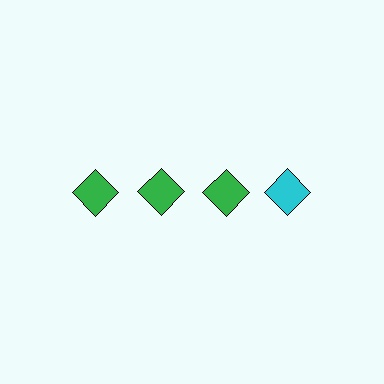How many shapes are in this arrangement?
There are 4 shapes arranged in a grid pattern.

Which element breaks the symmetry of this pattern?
The cyan diamond in the top row, second from right column breaks the symmetry. All other shapes are green diamonds.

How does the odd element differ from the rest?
It has a different color: cyan instead of green.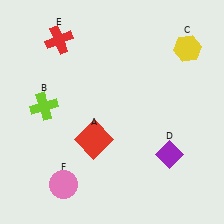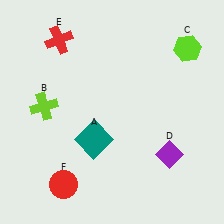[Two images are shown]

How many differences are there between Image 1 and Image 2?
There are 3 differences between the two images.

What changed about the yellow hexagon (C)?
In Image 1, C is yellow. In Image 2, it changed to lime.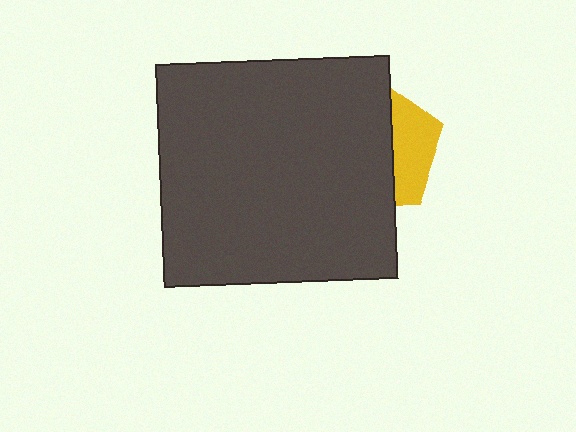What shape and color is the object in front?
The object in front is a dark gray rectangle.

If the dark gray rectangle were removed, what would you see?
You would see the complete yellow pentagon.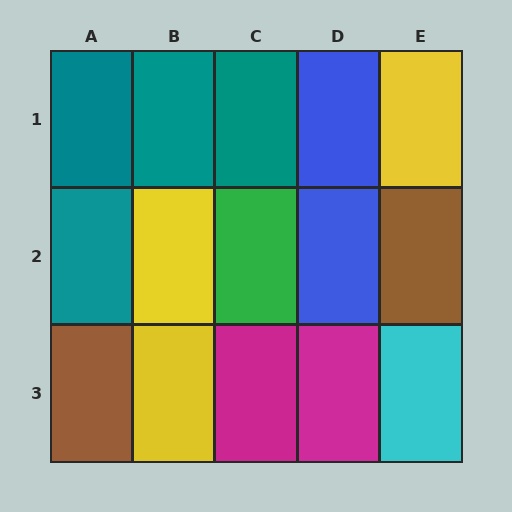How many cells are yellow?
3 cells are yellow.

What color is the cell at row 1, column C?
Teal.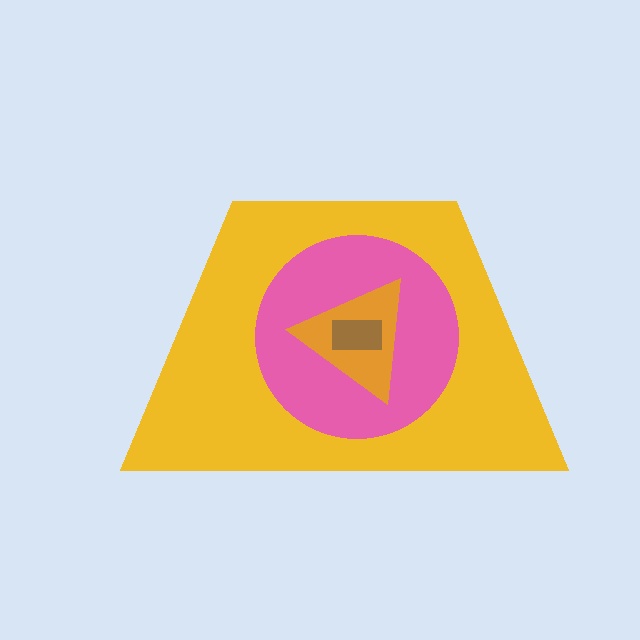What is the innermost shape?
The brown rectangle.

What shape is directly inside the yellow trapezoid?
The pink circle.